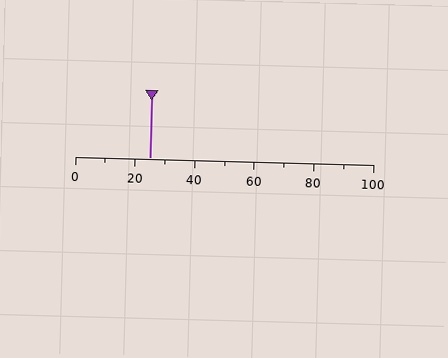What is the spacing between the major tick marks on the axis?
The major ticks are spaced 20 apart.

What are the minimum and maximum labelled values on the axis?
The axis runs from 0 to 100.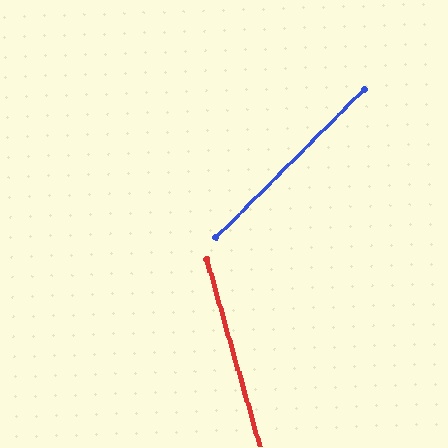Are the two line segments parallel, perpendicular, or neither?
Neither parallel nor perpendicular — they differ by about 61°.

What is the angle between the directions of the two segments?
Approximately 61 degrees.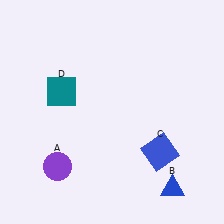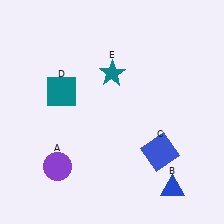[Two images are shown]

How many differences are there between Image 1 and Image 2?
There is 1 difference between the two images.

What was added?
A teal star (E) was added in Image 2.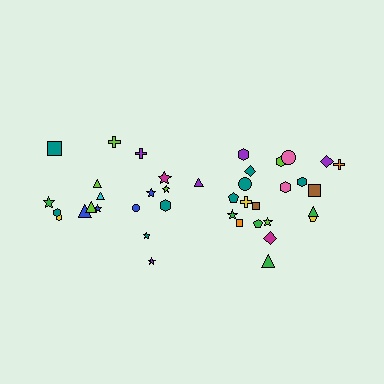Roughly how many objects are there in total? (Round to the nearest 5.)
Roughly 40 objects in total.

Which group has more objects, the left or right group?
The right group.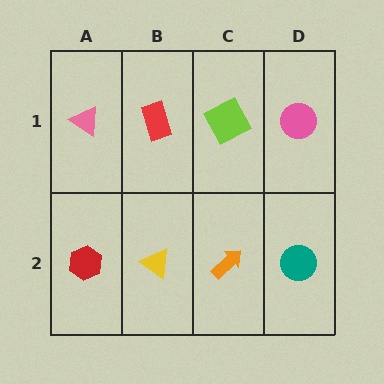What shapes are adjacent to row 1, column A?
A red hexagon (row 2, column A), a red rectangle (row 1, column B).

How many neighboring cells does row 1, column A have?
2.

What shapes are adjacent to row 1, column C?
An orange arrow (row 2, column C), a red rectangle (row 1, column B), a pink circle (row 1, column D).